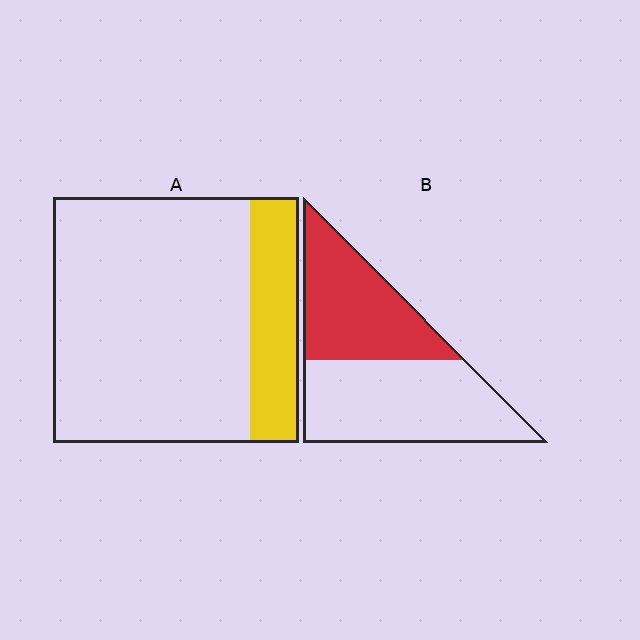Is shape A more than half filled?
No.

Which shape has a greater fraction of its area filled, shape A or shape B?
Shape B.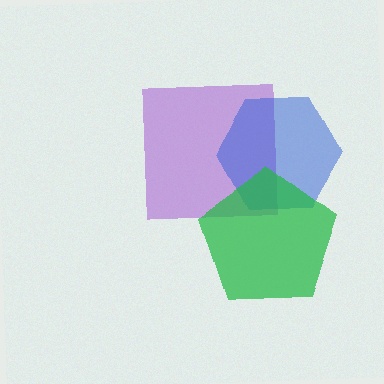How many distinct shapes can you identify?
There are 3 distinct shapes: a purple square, a blue hexagon, a green pentagon.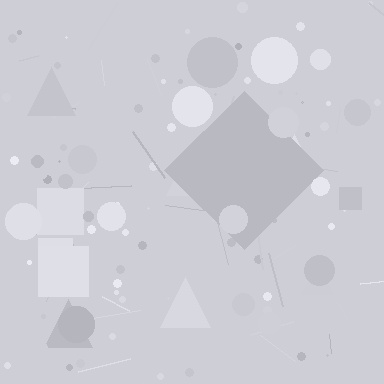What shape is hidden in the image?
A diamond is hidden in the image.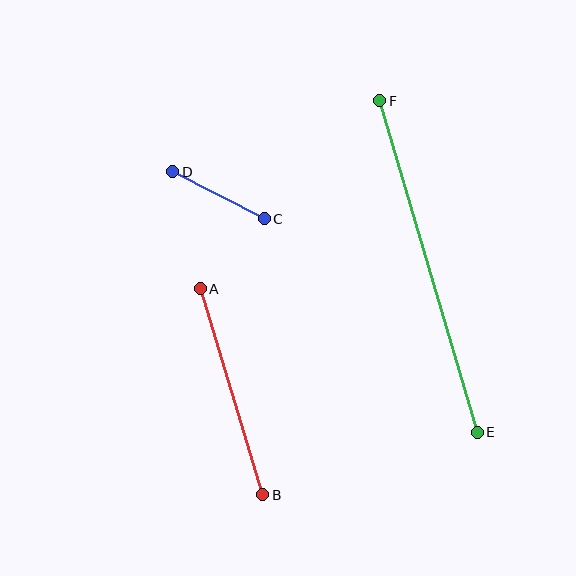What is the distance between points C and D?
The distance is approximately 103 pixels.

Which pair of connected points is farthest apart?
Points E and F are farthest apart.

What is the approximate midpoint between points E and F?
The midpoint is at approximately (429, 267) pixels.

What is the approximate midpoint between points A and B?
The midpoint is at approximately (231, 392) pixels.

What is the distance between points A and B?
The distance is approximately 215 pixels.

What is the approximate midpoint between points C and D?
The midpoint is at approximately (218, 195) pixels.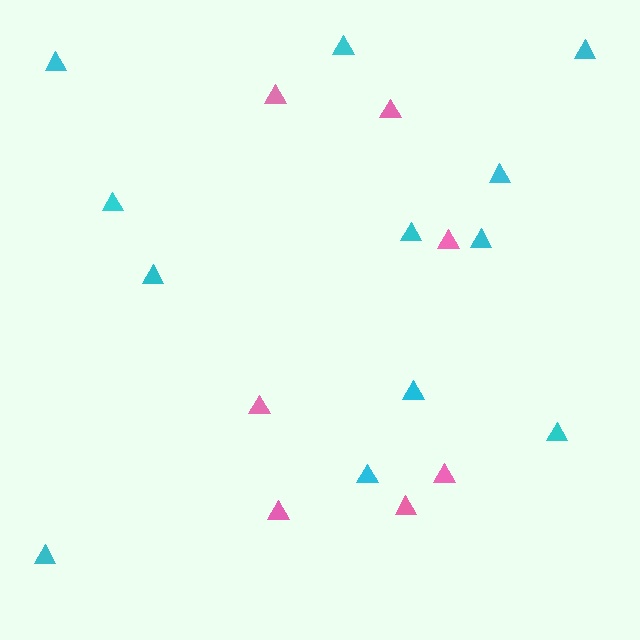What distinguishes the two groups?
There are 2 groups: one group of pink triangles (7) and one group of cyan triangles (12).